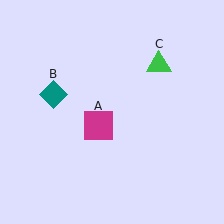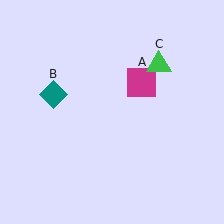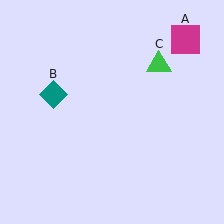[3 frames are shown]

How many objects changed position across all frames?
1 object changed position: magenta square (object A).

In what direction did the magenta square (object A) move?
The magenta square (object A) moved up and to the right.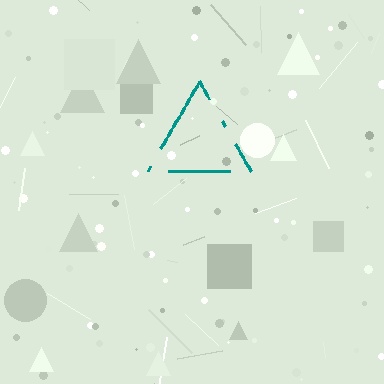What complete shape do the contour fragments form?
The contour fragments form a triangle.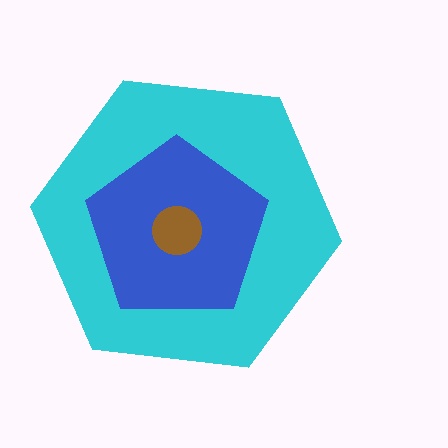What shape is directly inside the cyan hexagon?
The blue pentagon.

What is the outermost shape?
The cyan hexagon.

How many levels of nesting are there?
3.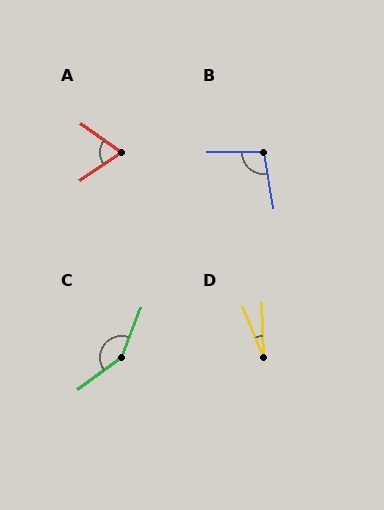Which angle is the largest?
C, at approximately 148 degrees.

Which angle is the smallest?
D, at approximately 20 degrees.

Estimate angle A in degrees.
Approximately 70 degrees.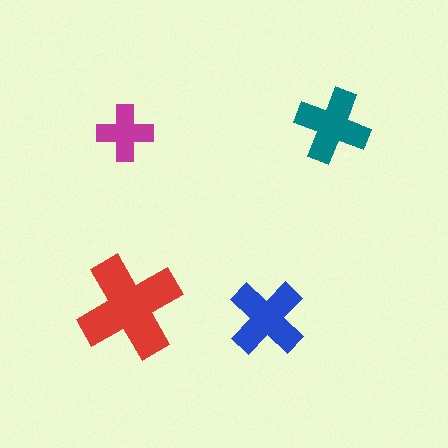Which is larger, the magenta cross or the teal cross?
The teal one.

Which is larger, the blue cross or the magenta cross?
The blue one.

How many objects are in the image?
There are 4 objects in the image.